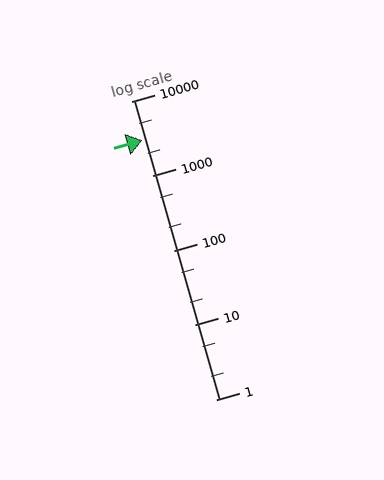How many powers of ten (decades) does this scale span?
The scale spans 4 decades, from 1 to 10000.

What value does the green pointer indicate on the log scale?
The pointer indicates approximately 3000.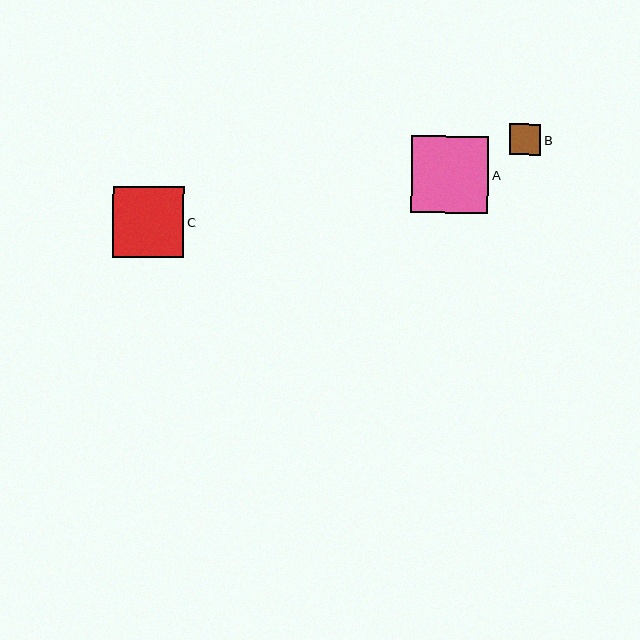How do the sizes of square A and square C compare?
Square A and square C are approximately the same size.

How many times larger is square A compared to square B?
Square A is approximately 2.5 times the size of square B.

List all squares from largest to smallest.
From largest to smallest: A, C, B.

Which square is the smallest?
Square B is the smallest with a size of approximately 31 pixels.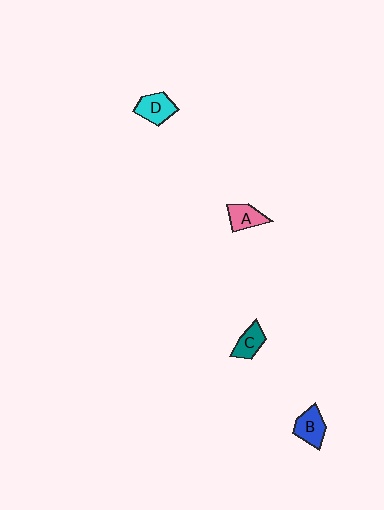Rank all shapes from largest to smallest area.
From largest to smallest: D (cyan), B (blue), A (pink), C (teal).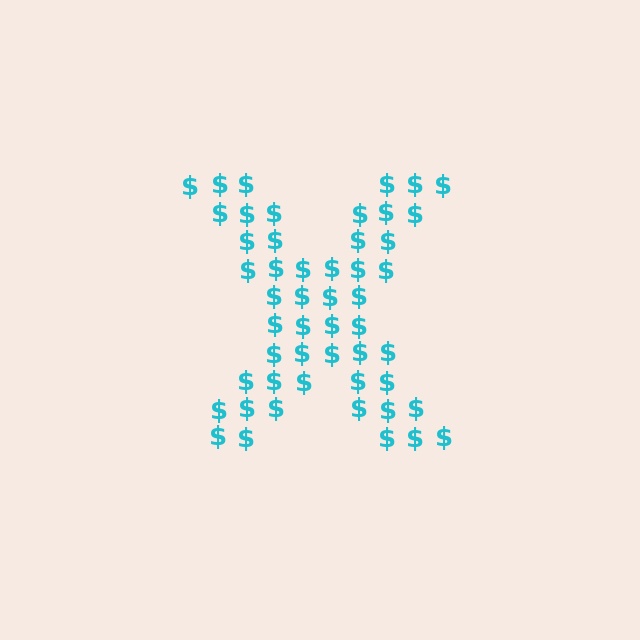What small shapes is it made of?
It is made of small dollar signs.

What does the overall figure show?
The overall figure shows the letter X.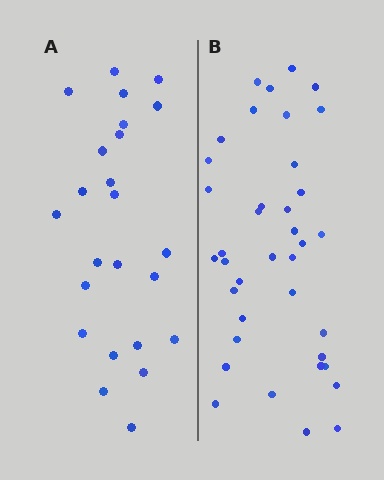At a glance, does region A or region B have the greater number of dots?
Region B (the right region) has more dots.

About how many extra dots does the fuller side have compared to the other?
Region B has approximately 15 more dots than region A.